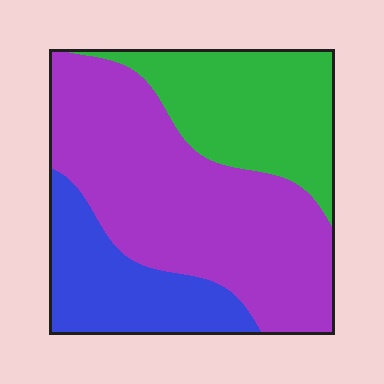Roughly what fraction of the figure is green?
Green covers 27% of the figure.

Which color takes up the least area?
Blue, at roughly 20%.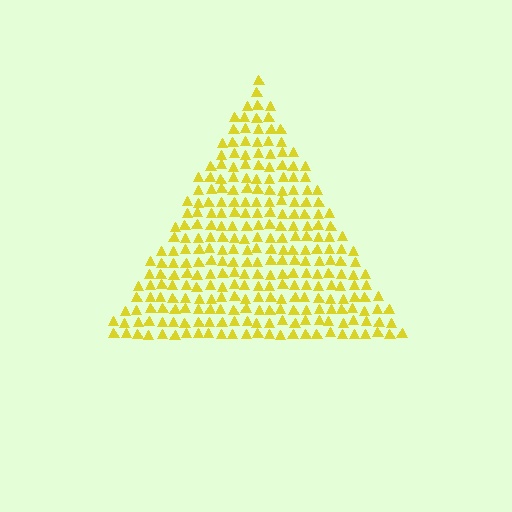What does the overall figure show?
The overall figure shows a triangle.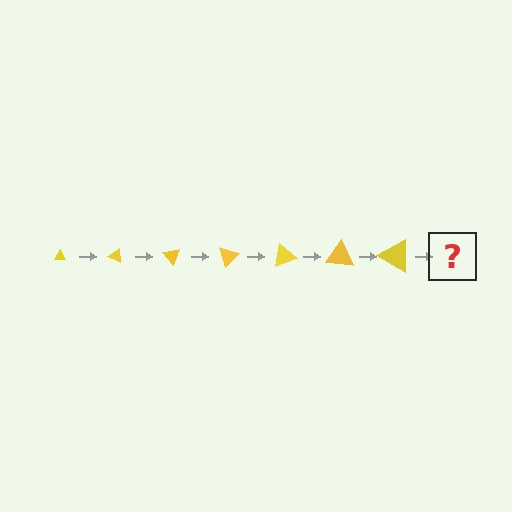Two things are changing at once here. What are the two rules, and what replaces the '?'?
The two rules are that the triangle grows larger each step and it rotates 25 degrees each step. The '?' should be a triangle, larger than the previous one and rotated 175 degrees from the start.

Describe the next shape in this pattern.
It should be a triangle, larger than the previous one and rotated 175 degrees from the start.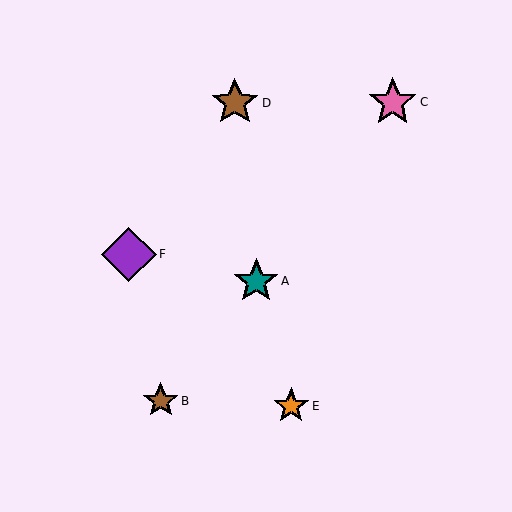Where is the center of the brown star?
The center of the brown star is at (235, 103).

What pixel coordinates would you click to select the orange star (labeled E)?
Click at (291, 406) to select the orange star E.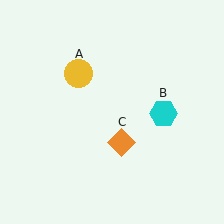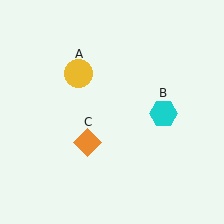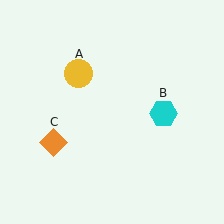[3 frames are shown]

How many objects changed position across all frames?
1 object changed position: orange diamond (object C).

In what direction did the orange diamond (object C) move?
The orange diamond (object C) moved left.